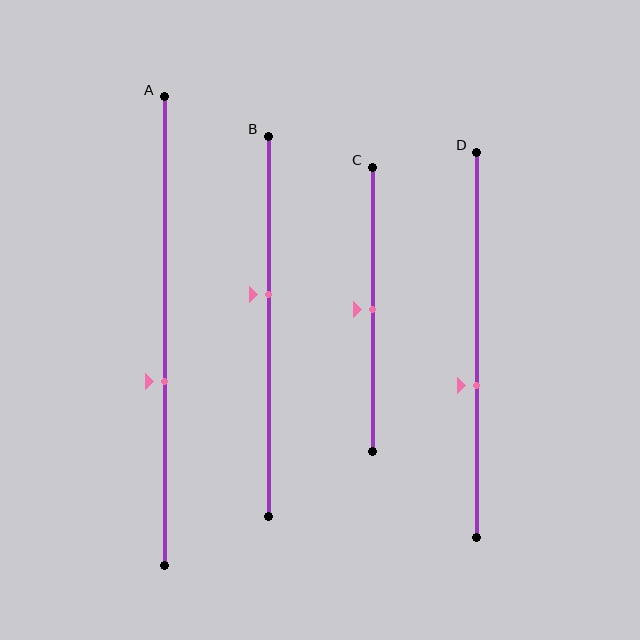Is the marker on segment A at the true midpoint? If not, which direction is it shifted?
No, the marker on segment A is shifted downward by about 11% of the segment length.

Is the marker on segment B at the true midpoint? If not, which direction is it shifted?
No, the marker on segment B is shifted upward by about 8% of the segment length.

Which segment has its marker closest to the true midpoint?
Segment C has its marker closest to the true midpoint.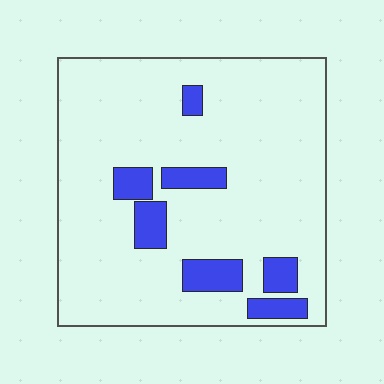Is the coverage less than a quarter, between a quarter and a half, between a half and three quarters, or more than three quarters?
Less than a quarter.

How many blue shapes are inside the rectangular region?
7.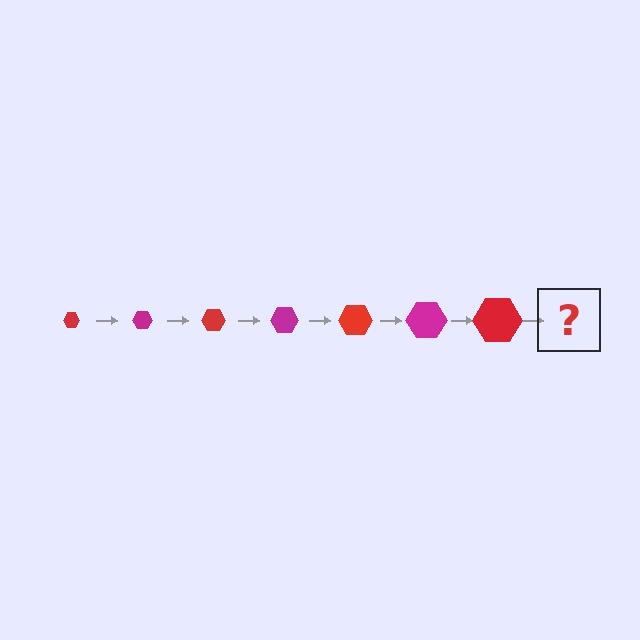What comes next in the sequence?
The next element should be a magenta hexagon, larger than the previous one.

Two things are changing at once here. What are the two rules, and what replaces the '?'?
The two rules are that the hexagon grows larger each step and the color cycles through red and magenta. The '?' should be a magenta hexagon, larger than the previous one.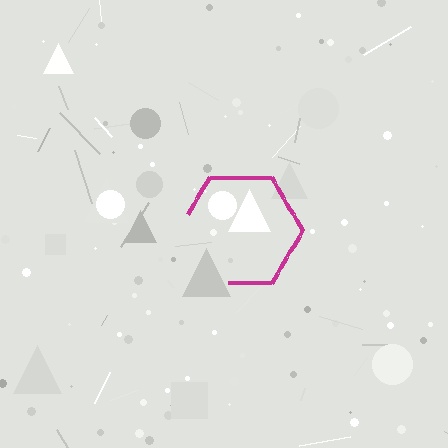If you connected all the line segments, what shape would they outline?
They would outline a hexagon.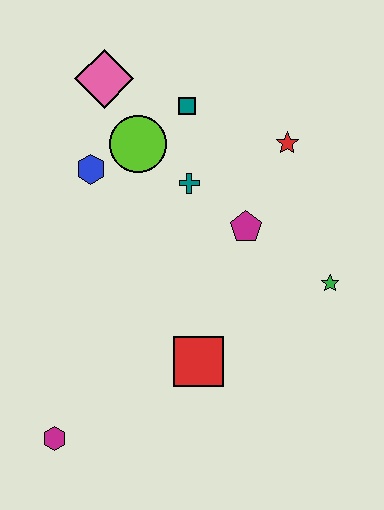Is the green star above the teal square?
No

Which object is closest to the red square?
The magenta pentagon is closest to the red square.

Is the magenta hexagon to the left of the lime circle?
Yes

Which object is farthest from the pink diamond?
The magenta hexagon is farthest from the pink diamond.